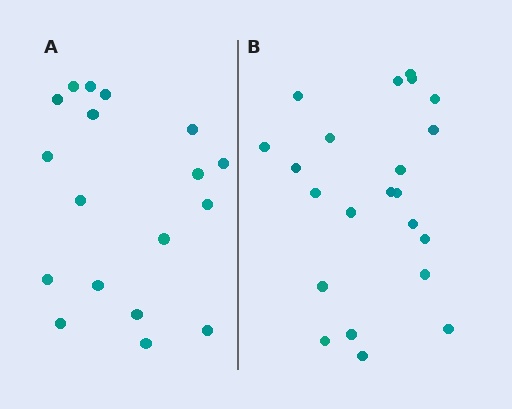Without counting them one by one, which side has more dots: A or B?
Region B (the right region) has more dots.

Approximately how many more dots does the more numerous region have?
Region B has about 4 more dots than region A.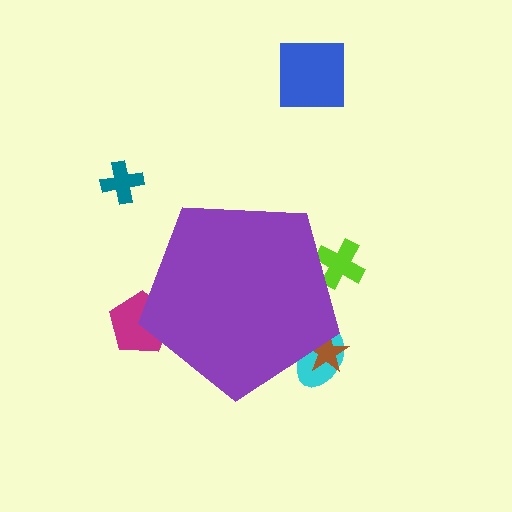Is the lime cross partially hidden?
Yes, the lime cross is partially hidden behind the purple pentagon.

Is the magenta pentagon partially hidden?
Yes, the magenta pentagon is partially hidden behind the purple pentagon.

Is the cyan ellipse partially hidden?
Yes, the cyan ellipse is partially hidden behind the purple pentagon.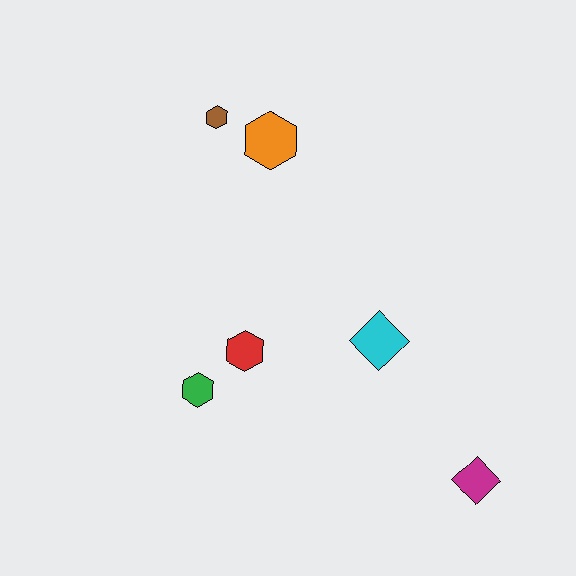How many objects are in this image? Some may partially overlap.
There are 6 objects.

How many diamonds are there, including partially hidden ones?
There are 2 diamonds.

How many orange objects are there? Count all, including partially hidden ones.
There is 1 orange object.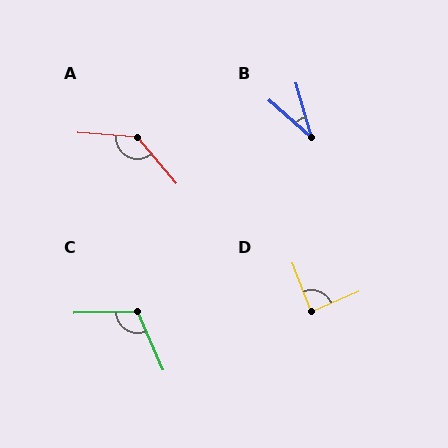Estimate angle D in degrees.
Approximately 87 degrees.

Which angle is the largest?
A, at approximately 135 degrees.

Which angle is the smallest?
B, at approximately 32 degrees.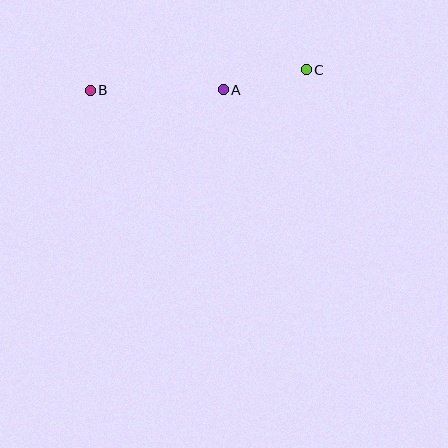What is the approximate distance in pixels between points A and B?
The distance between A and B is approximately 133 pixels.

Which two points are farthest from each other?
Points B and C are farthest from each other.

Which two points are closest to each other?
Points A and C are closest to each other.